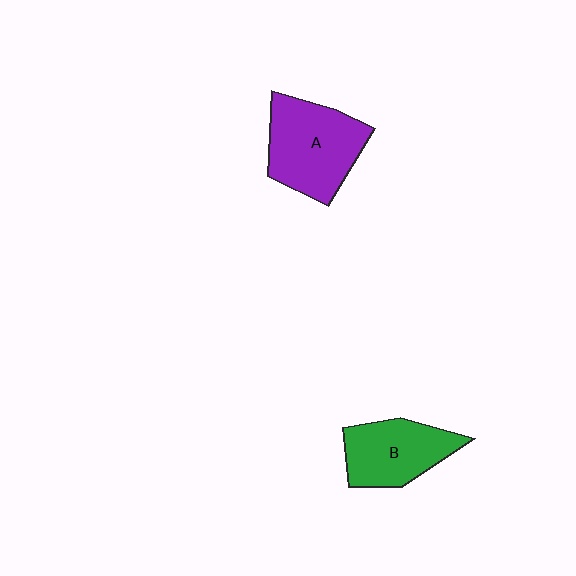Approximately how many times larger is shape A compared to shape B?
Approximately 1.3 times.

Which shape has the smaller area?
Shape B (green).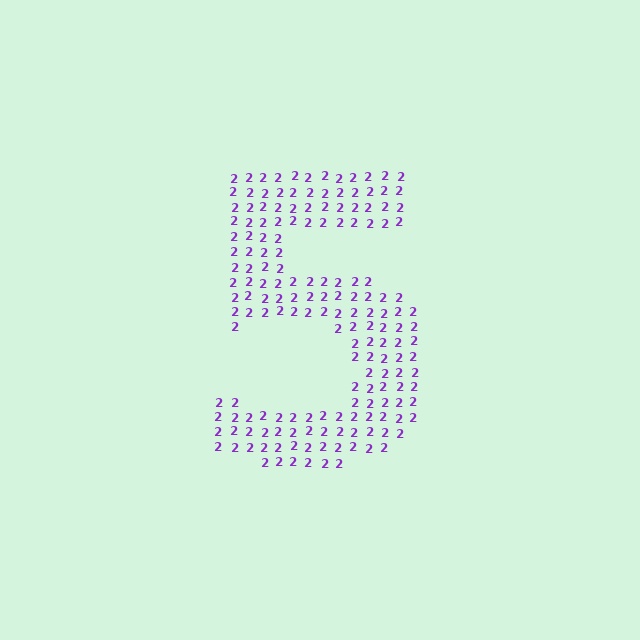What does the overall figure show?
The overall figure shows the digit 5.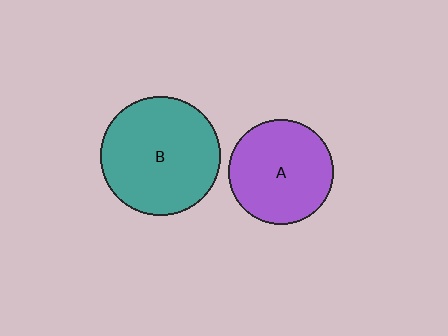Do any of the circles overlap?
No, none of the circles overlap.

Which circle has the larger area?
Circle B (teal).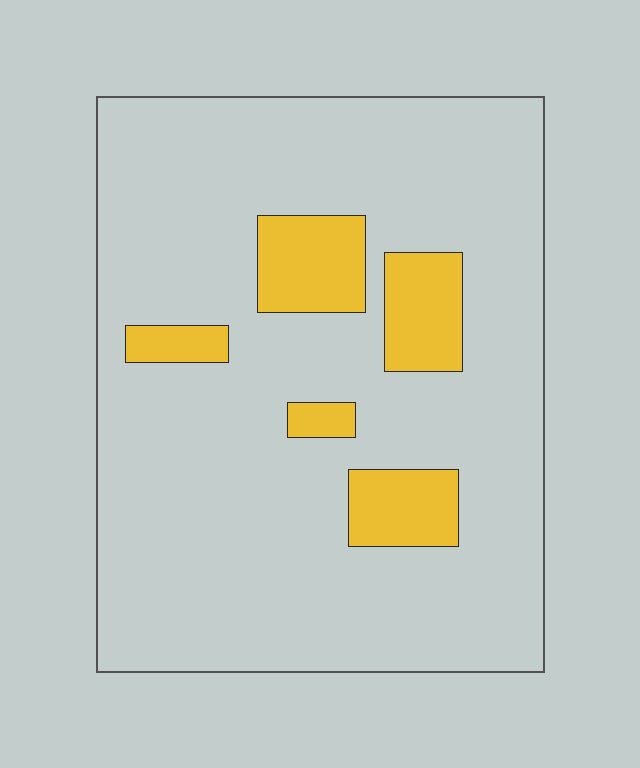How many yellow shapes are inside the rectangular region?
5.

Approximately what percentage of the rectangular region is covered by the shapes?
Approximately 15%.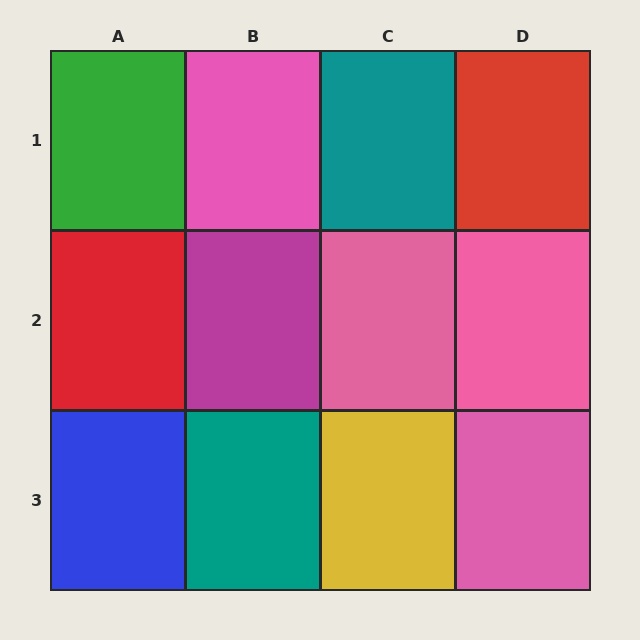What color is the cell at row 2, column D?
Pink.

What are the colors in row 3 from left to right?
Blue, teal, yellow, pink.